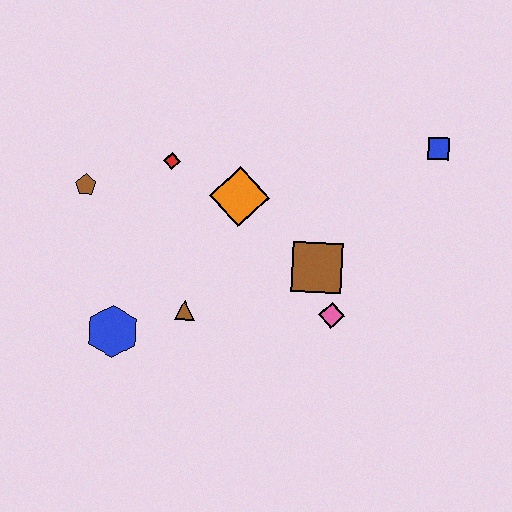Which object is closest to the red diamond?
The orange diamond is closest to the red diamond.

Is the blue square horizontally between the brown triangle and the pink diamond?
No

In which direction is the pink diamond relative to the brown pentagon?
The pink diamond is to the right of the brown pentagon.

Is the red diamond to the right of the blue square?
No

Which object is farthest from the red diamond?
The blue square is farthest from the red diamond.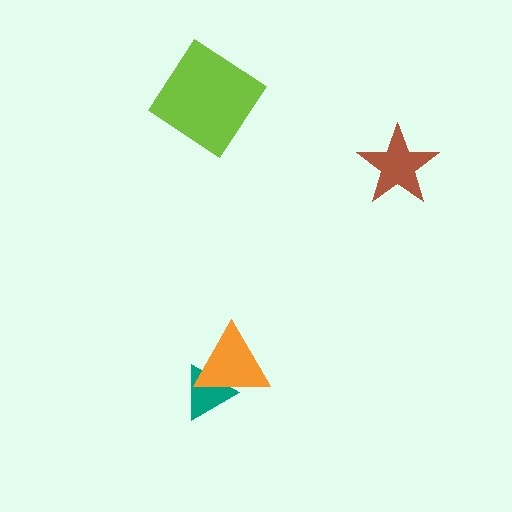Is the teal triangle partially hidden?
Yes, it is partially covered by another shape.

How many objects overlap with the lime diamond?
0 objects overlap with the lime diamond.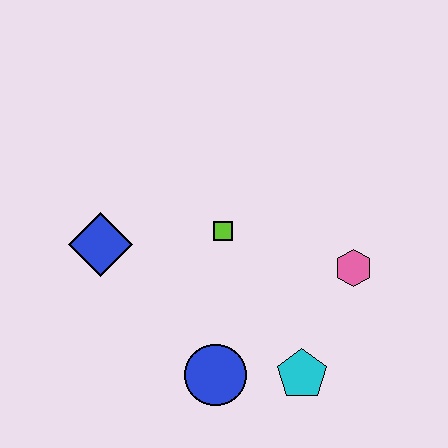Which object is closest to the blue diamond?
The lime square is closest to the blue diamond.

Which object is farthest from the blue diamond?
The pink hexagon is farthest from the blue diamond.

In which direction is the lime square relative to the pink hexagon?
The lime square is to the left of the pink hexagon.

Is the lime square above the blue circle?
Yes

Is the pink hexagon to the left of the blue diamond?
No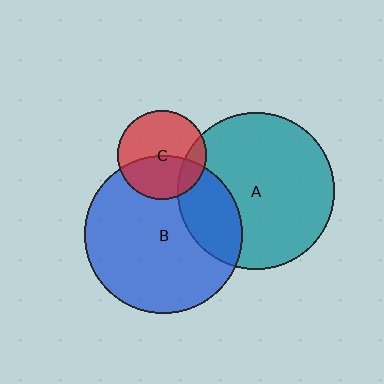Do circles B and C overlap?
Yes.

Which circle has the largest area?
Circle B (blue).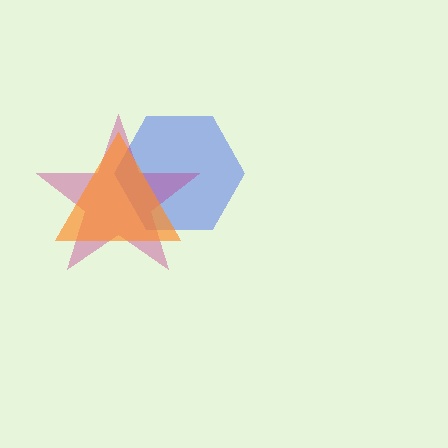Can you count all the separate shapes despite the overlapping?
Yes, there are 3 separate shapes.